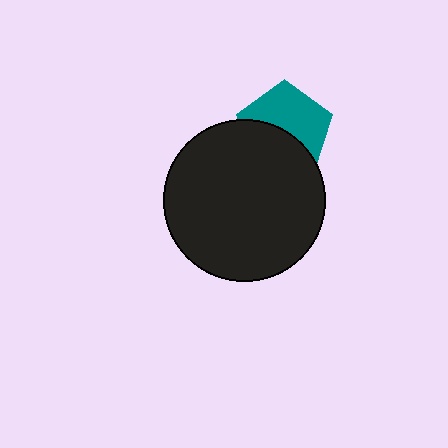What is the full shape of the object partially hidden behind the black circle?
The partially hidden object is a teal pentagon.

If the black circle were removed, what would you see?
You would see the complete teal pentagon.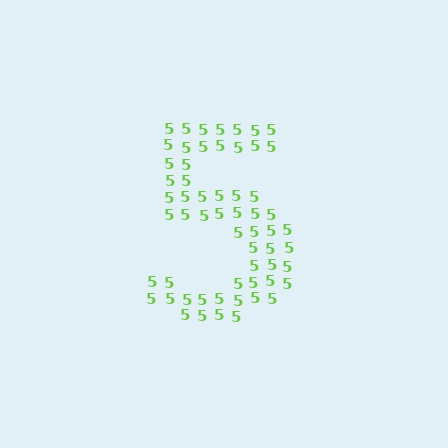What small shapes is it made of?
It is made of small digit 5's.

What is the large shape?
The large shape is the digit 5.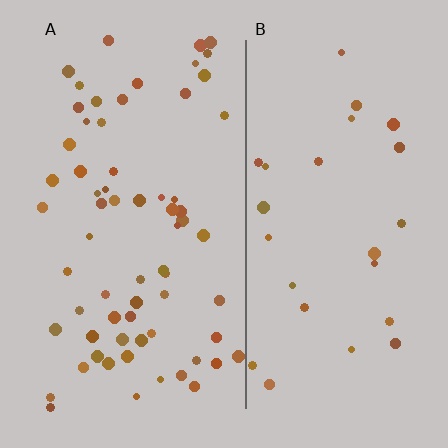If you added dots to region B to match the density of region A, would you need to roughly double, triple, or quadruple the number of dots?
Approximately triple.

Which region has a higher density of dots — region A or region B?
A (the left).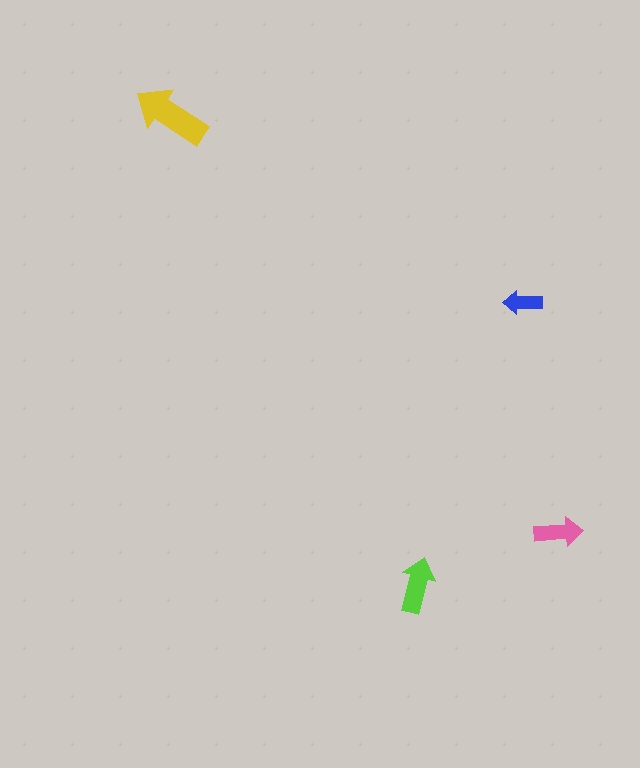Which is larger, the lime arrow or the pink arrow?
The lime one.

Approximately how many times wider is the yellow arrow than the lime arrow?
About 1.5 times wider.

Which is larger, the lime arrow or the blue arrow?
The lime one.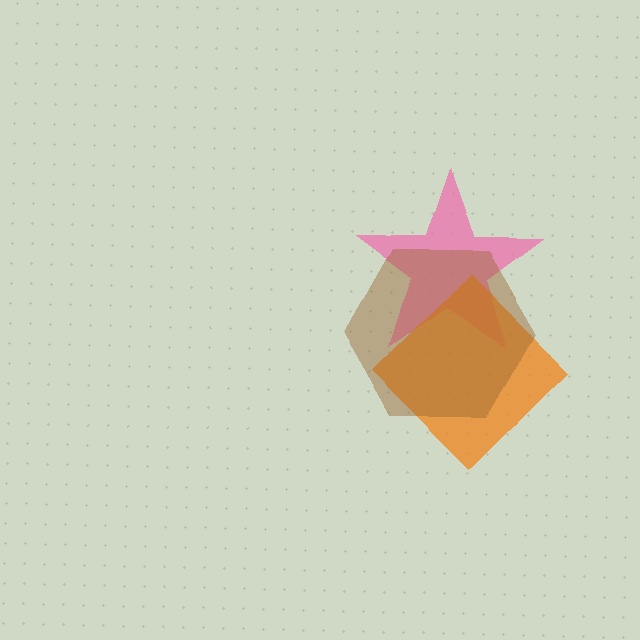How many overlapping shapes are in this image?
There are 3 overlapping shapes in the image.